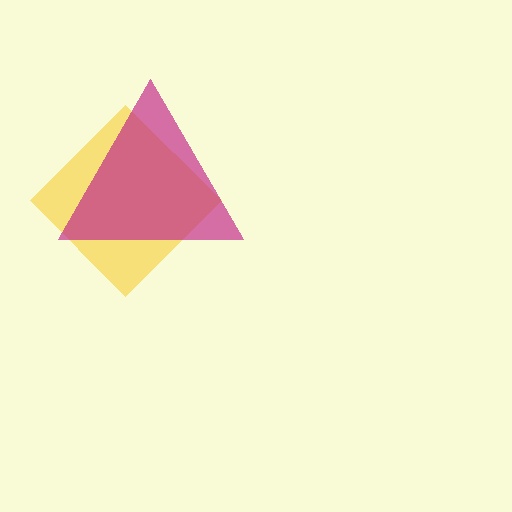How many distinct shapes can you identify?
There are 2 distinct shapes: a yellow diamond, a magenta triangle.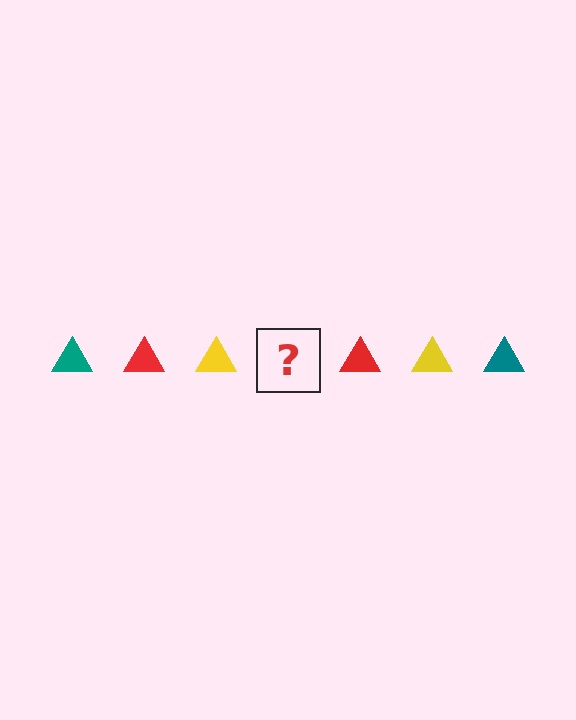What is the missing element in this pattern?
The missing element is a teal triangle.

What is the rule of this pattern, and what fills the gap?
The rule is that the pattern cycles through teal, red, yellow triangles. The gap should be filled with a teal triangle.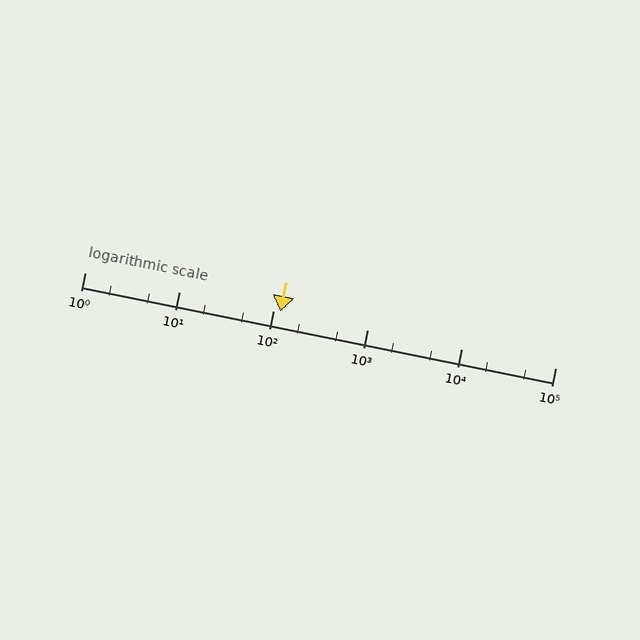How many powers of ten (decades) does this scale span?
The scale spans 5 decades, from 1 to 100000.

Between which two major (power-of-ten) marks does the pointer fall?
The pointer is between 100 and 1000.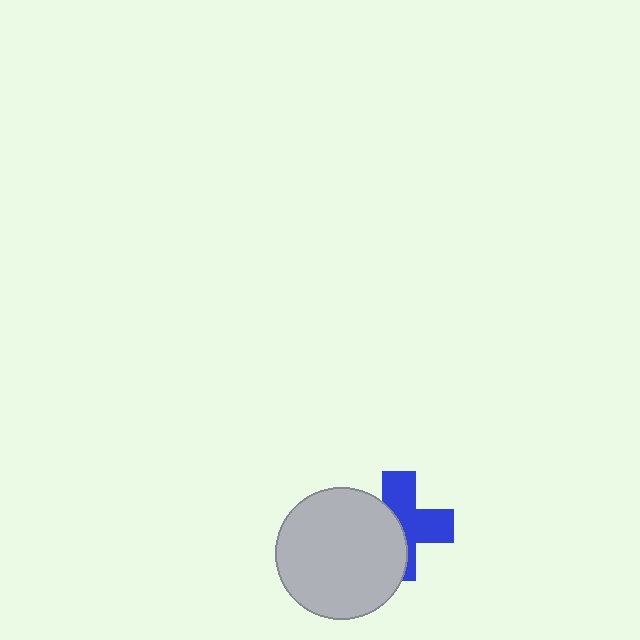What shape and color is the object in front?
The object in front is a light gray circle.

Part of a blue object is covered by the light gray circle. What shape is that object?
It is a cross.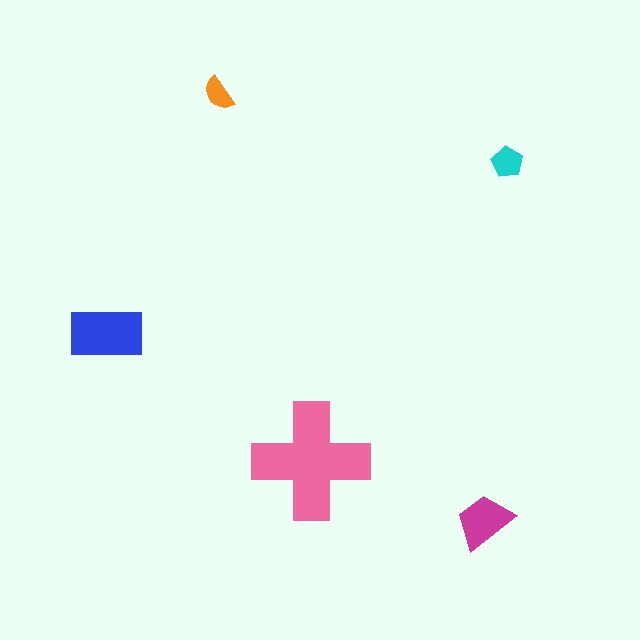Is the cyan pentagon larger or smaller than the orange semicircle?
Larger.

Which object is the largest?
The pink cross.